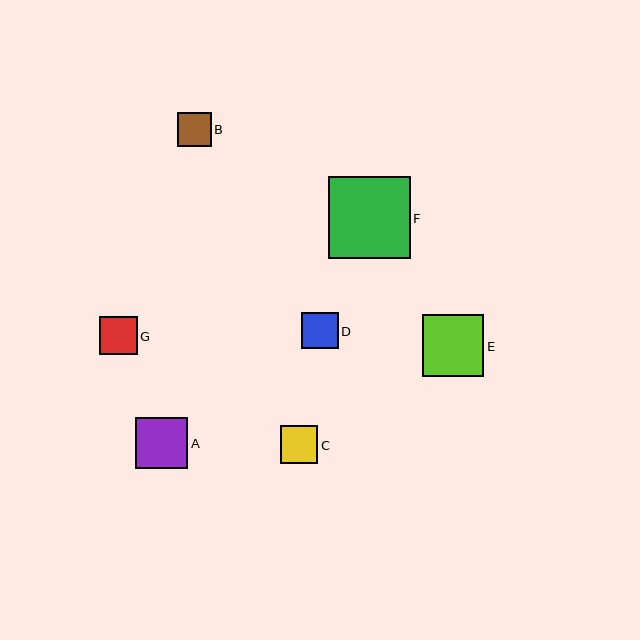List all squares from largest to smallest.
From largest to smallest: F, E, A, G, C, D, B.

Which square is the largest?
Square F is the largest with a size of approximately 82 pixels.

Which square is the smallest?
Square B is the smallest with a size of approximately 34 pixels.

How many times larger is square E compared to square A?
Square E is approximately 1.2 times the size of square A.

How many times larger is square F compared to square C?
Square F is approximately 2.2 times the size of square C.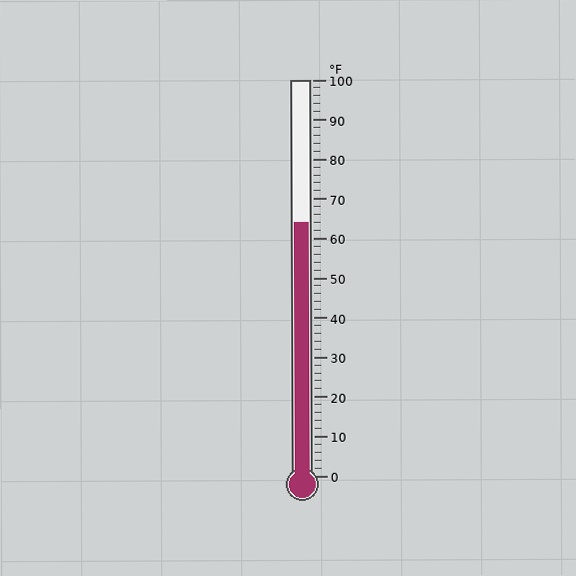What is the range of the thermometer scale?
The thermometer scale ranges from 0°F to 100°F.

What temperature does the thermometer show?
The thermometer shows approximately 64°F.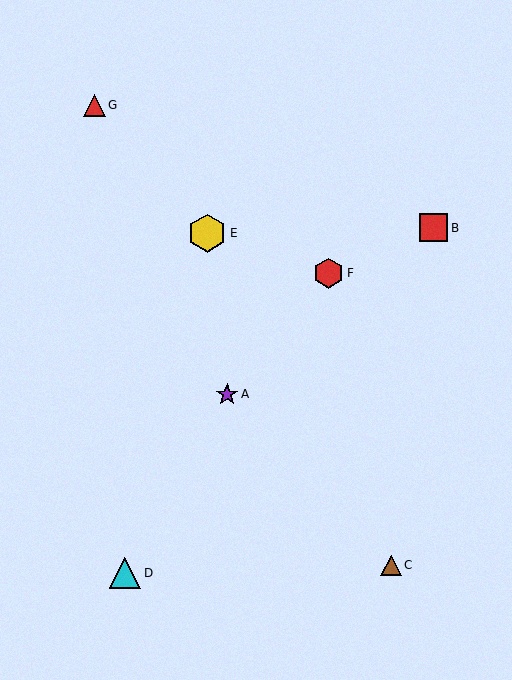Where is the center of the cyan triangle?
The center of the cyan triangle is at (125, 573).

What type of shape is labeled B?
Shape B is a red square.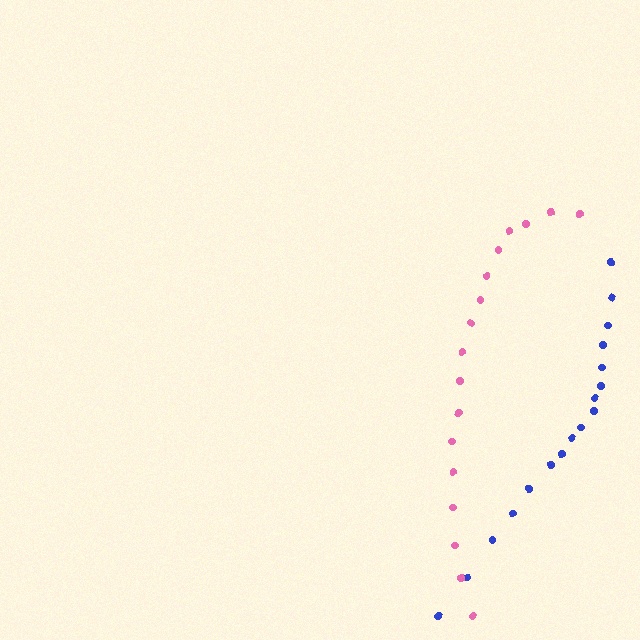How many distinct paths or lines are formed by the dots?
There are 2 distinct paths.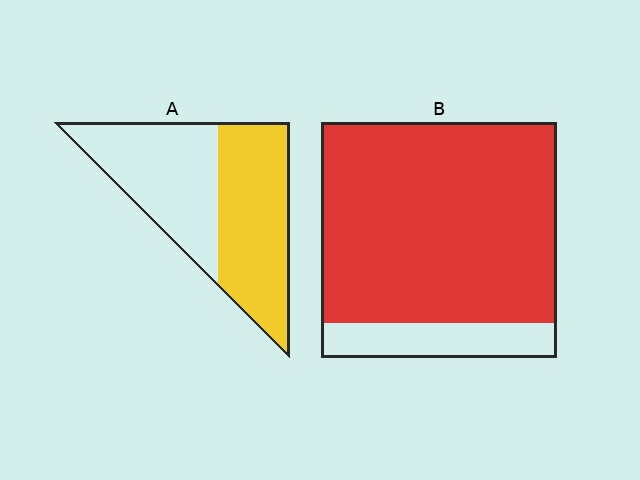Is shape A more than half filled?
Roughly half.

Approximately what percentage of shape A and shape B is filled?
A is approximately 50% and B is approximately 85%.